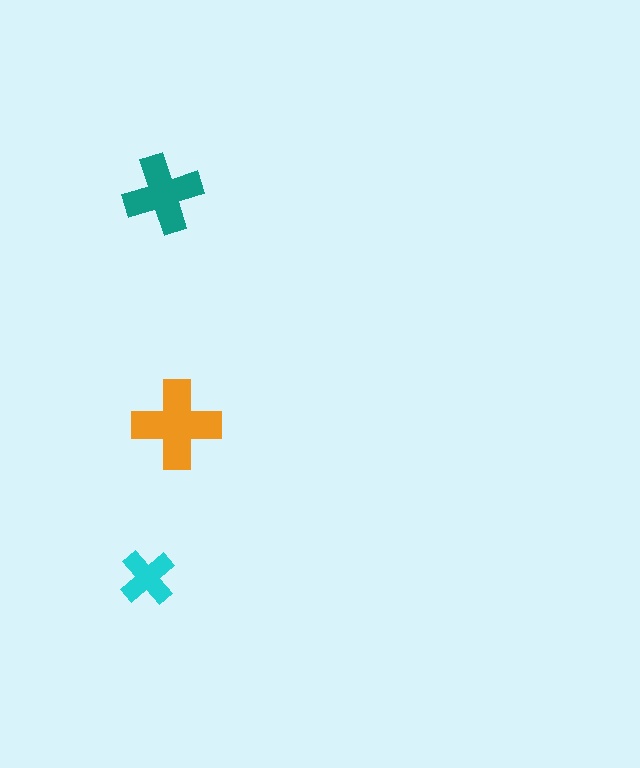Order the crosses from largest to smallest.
the orange one, the teal one, the cyan one.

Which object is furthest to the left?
The cyan cross is leftmost.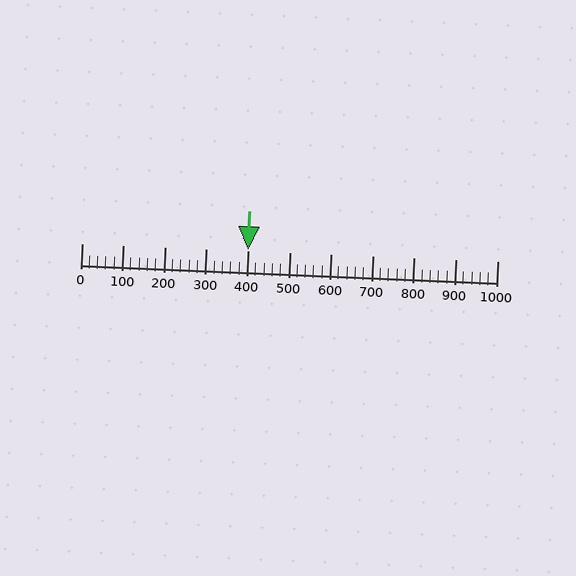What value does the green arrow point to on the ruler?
The green arrow points to approximately 400.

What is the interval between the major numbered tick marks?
The major tick marks are spaced 100 units apart.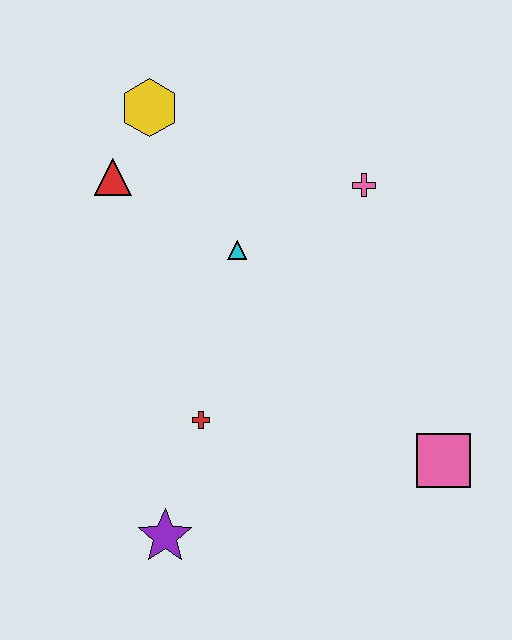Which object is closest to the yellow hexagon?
The red triangle is closest to the yellow hexagon.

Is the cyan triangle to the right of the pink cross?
No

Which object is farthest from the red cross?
The yellow hexagon is farthest from the red cross.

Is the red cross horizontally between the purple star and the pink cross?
Yes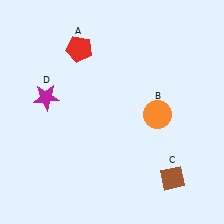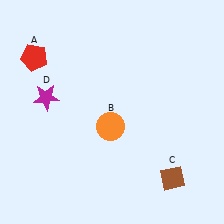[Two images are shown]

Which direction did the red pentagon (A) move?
The red pentagon (A) moved left.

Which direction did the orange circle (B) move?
The orange circle (B) moved left.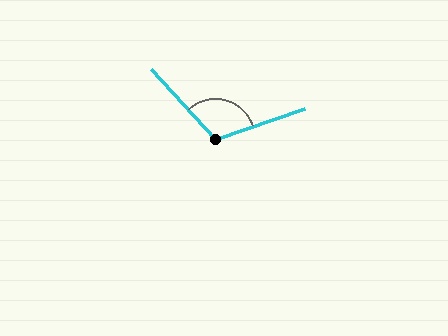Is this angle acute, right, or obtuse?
It is obtuse.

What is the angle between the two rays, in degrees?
Approximately 114 degrees.